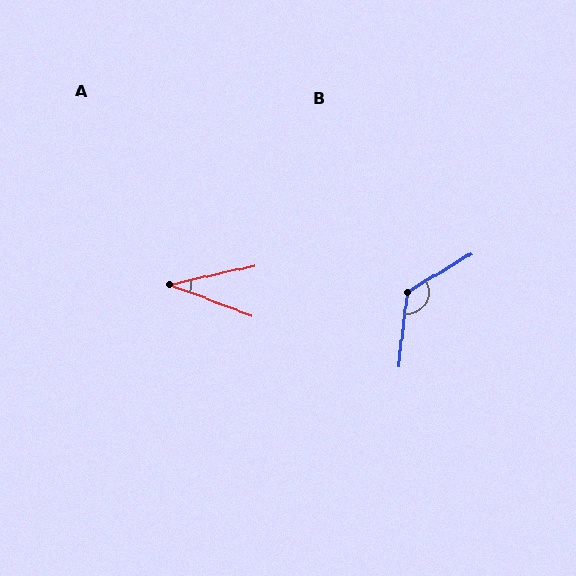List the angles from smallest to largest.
A (33°), B (127°).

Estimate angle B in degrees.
Approximately 127 degrees.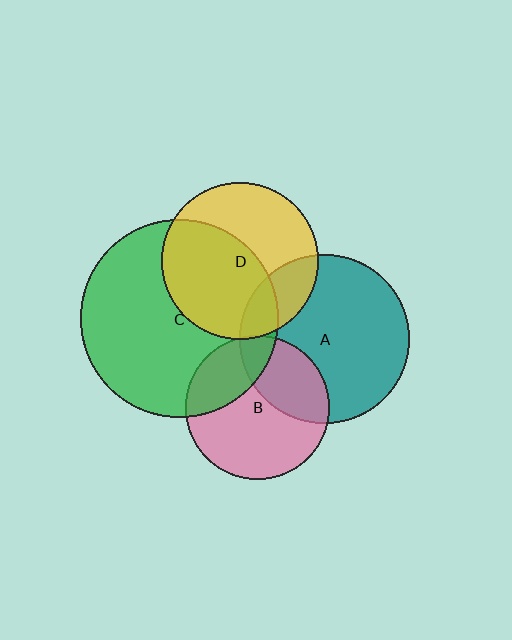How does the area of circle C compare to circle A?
Approximately 1.4 times.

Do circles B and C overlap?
Yes.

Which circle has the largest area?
Circle C (green).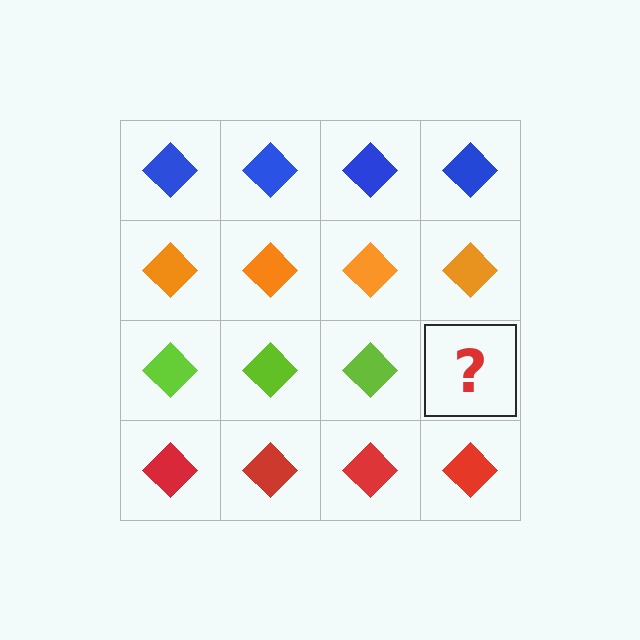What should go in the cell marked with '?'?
The missing cell should contain a lime diamond.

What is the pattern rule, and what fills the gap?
The rule is that each row has a consistent color. The gap should be filled with a lime diamond.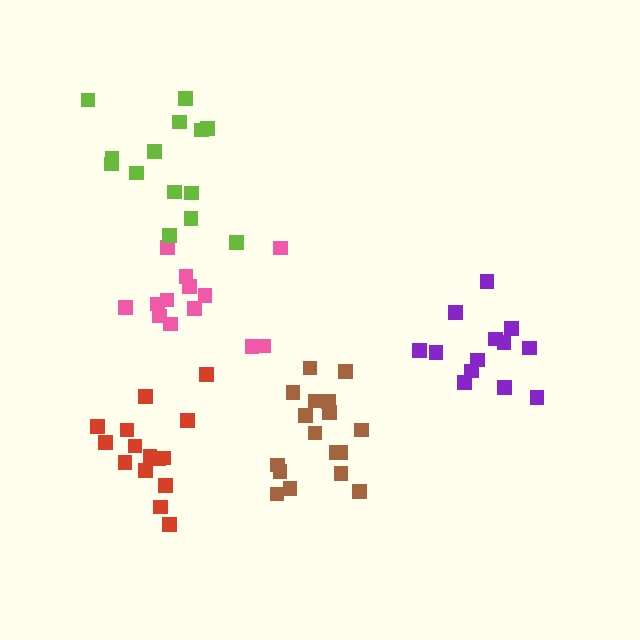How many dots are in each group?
Group 1: 13 dots, Group 2: 14 dots, Group 3: 13 dots, Group 4: 17 dots, Group 5: 15 dots (72 total).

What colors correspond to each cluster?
The clusters are colored: pink, lime, purple, brown, red.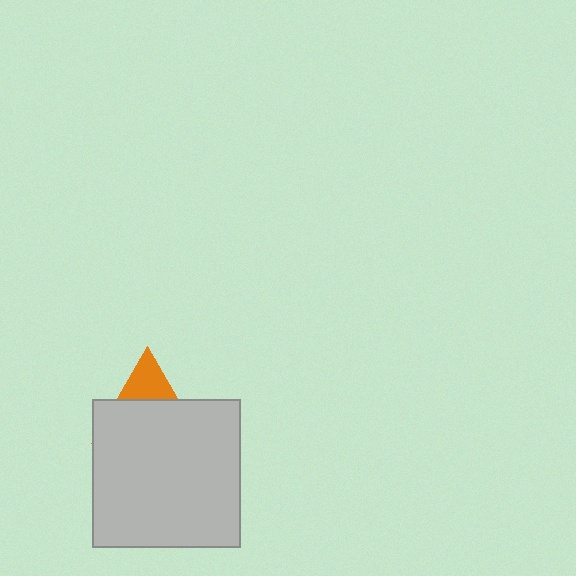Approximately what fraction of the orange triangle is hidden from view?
Roughly 70% of the orange triangle is hidden behind the light gray square.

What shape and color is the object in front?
The object in front is a light gray square.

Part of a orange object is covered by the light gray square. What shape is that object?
It is a triangle.